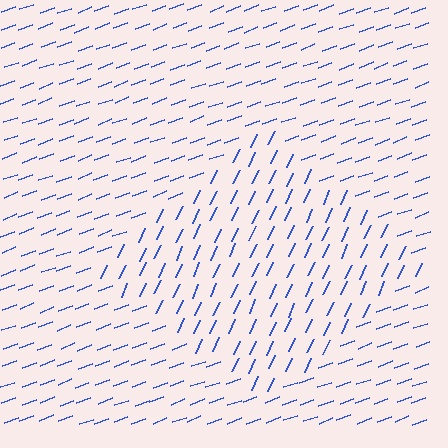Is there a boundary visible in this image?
Yes, there is a texture boundary formed by a change in line orientation.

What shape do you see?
I see a diamond.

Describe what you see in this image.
The image is filled with small blue line segments. A diamond region in the image has lines oriented differently from the surrounding lines, creating a visible texture boundary.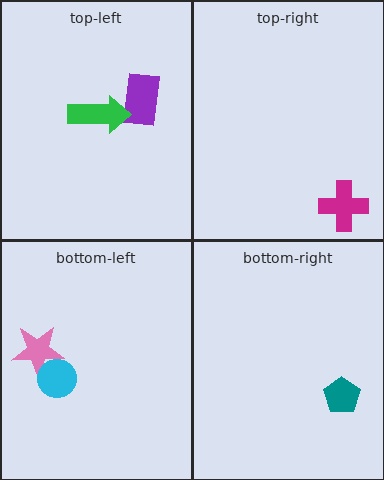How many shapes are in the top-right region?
1.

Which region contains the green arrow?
The top-left region.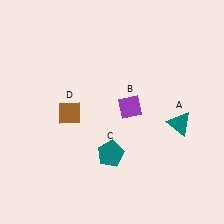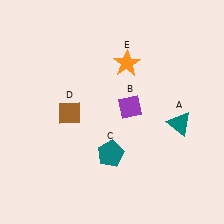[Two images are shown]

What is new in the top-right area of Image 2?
An orange star (E) was added in the top-right area of Image 2.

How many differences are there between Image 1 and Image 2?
There is 1 difference between the two images.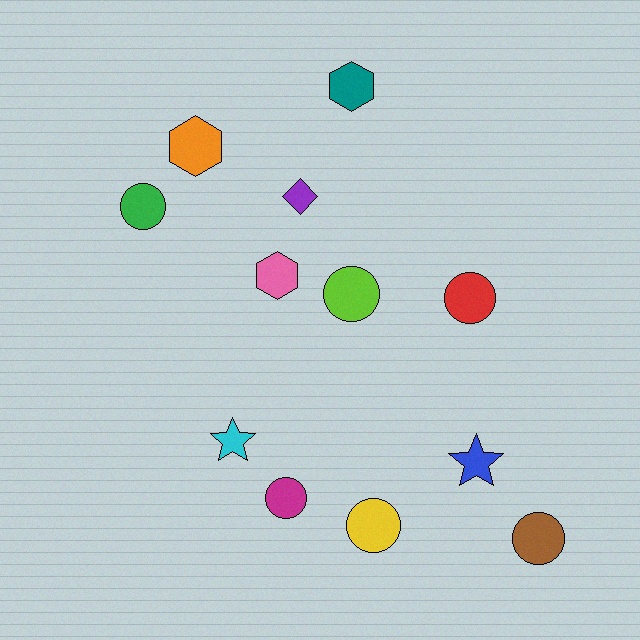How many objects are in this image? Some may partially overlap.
There are 12 objects.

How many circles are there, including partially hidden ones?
There are 6 circles.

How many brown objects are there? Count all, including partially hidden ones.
There is 1 brown object.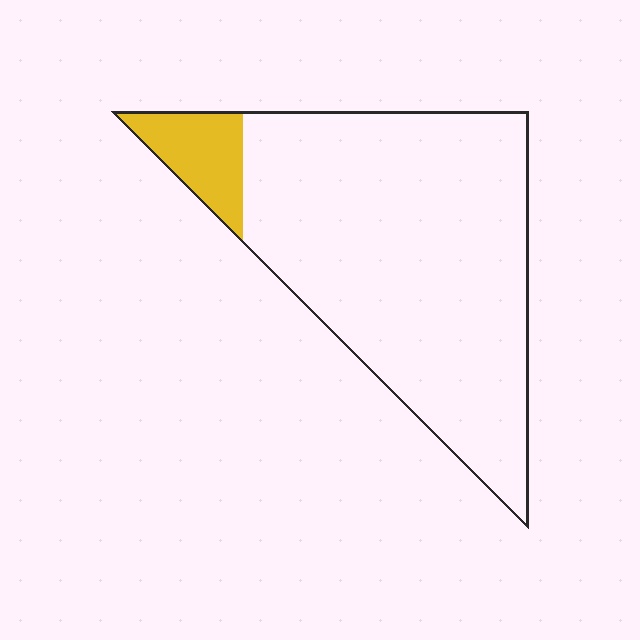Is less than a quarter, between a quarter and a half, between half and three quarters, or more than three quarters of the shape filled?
Less than a quarter.